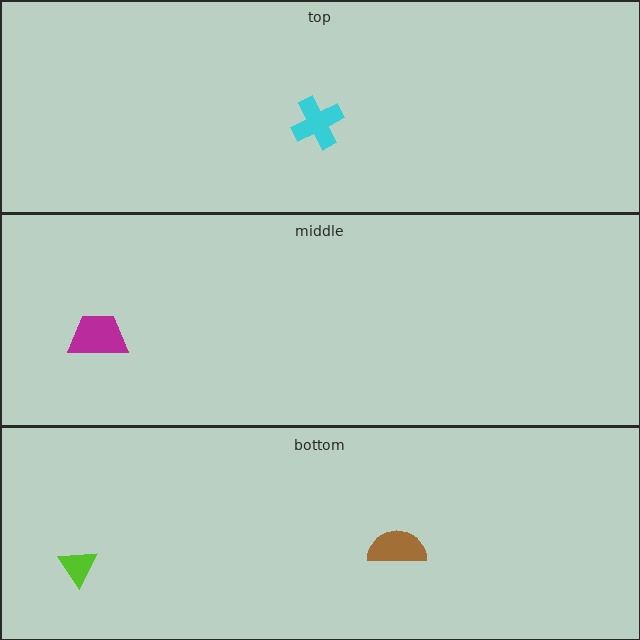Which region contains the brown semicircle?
The bottom region.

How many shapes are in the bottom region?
2.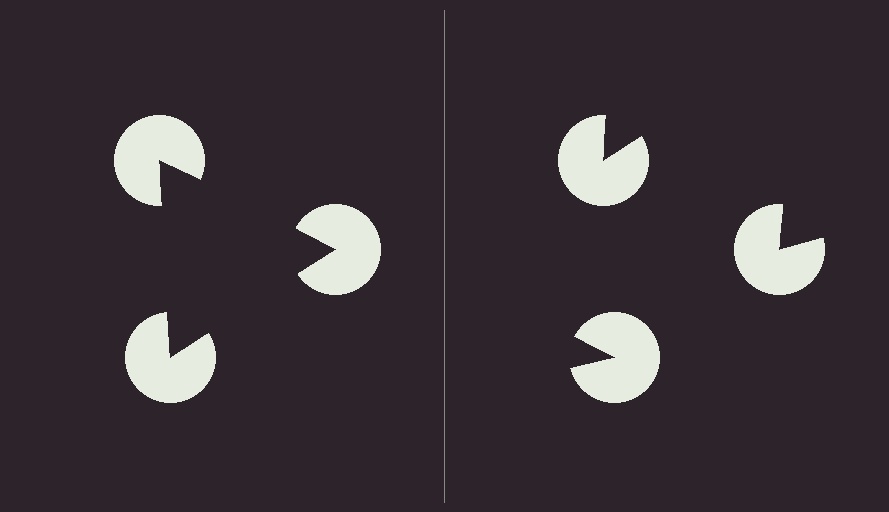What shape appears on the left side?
An illusory triangle.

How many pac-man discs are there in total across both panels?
6 — 3 on each side.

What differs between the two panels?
The pac-man discs are positioned identically on both sides; only the wedge orientations differ. On the left they align to a triangle; on the right they are misaligned.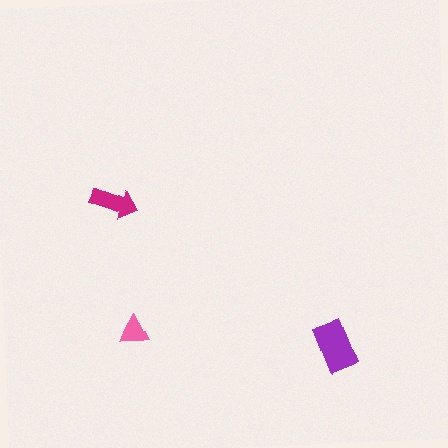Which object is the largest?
The purple rectangle.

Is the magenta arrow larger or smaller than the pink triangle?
Larger.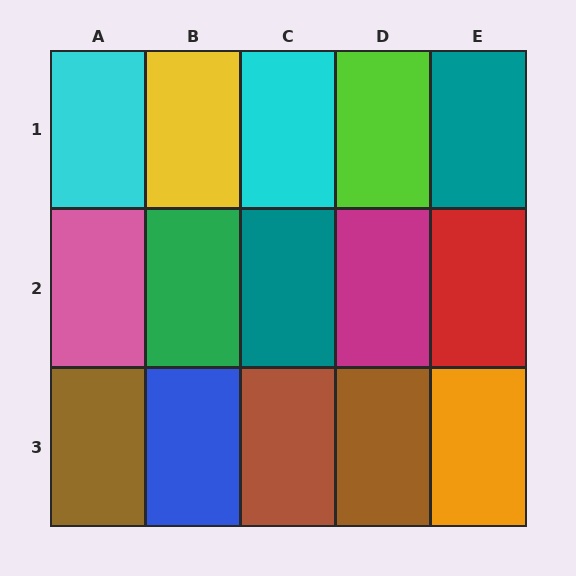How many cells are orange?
1 cell is orange.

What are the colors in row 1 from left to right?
Cyan, yellow, cyan, lime, teal.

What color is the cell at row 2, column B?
Green.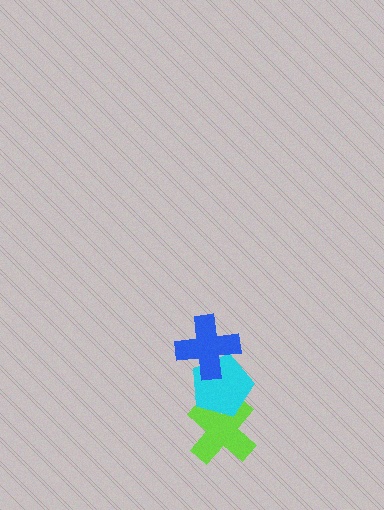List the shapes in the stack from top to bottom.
From top to bottom: the blue cross, the cyan pentagon, the lime cross.